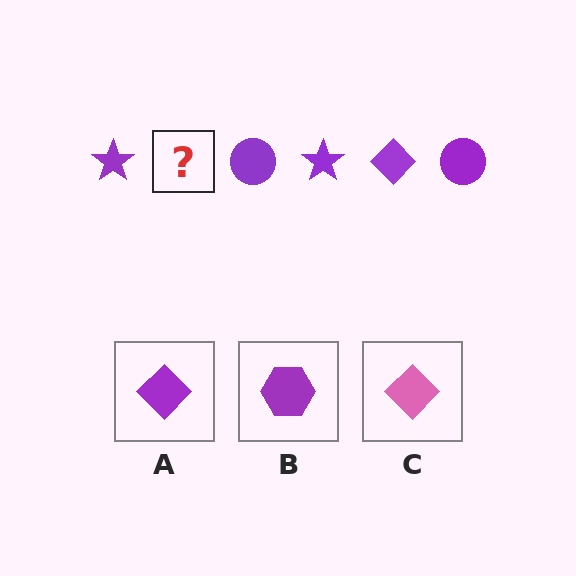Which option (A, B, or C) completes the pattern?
A.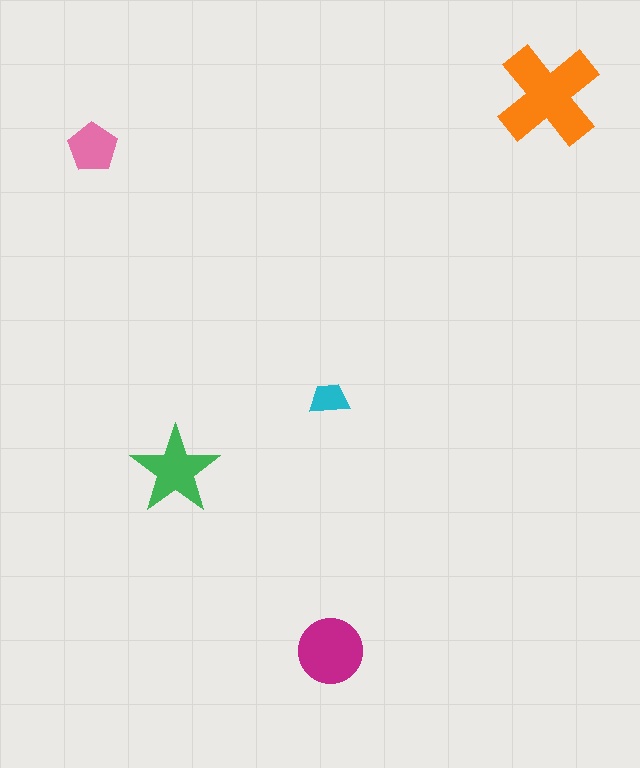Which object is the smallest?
The cyan trapezoid.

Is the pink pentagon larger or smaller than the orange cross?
Smaller.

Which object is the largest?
The orange cross.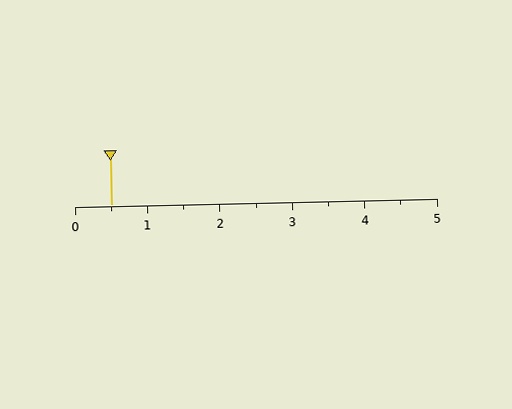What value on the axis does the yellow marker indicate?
The marker indicates approximately 0.5.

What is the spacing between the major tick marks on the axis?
The major ticks are spaced 1 apart.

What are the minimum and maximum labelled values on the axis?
The axis runs from 0 to 5.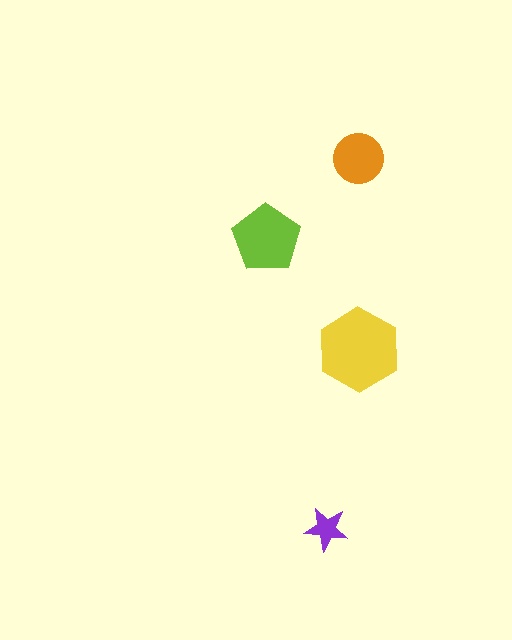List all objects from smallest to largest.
The purple star, the orange circle, the lime pentagon, the yellow hexagon.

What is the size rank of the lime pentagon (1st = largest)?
2nd.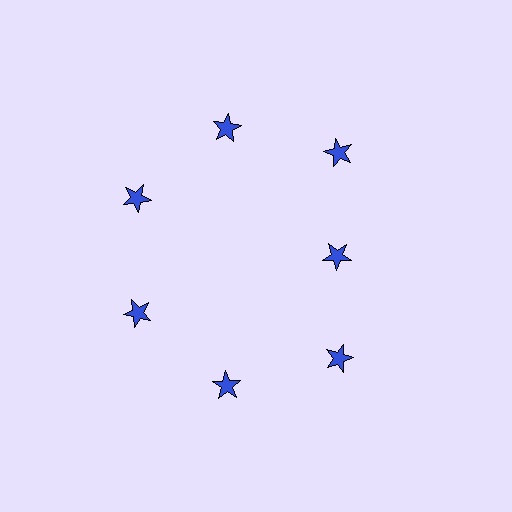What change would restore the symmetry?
The symmetry would be restored by moving it outward, back onto the ring so that all 7 stars sit at equal angles and equal distance from the center.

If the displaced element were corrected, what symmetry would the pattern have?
It would have 7-fold rotational symmetry — the pattern would map onto itself every 51 degrees.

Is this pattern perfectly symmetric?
No. The 7 blue stars are arranged in a ring, but one element near the 3 o'clock position is pulled inward toward the center, breaking the 7-fold rotational symmetry.